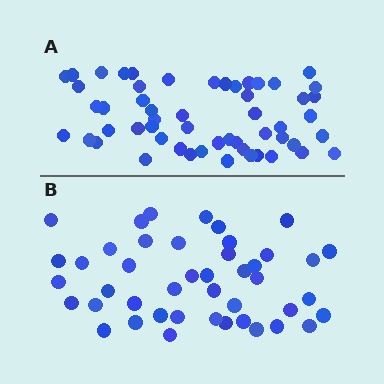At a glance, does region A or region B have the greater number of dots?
Region A (the top region) has more dots.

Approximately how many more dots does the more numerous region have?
Region A has roughly 10 or so more dots than region B.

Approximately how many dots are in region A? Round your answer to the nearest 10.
About 50 dots. (The exact count is 54, which rounds to 50.)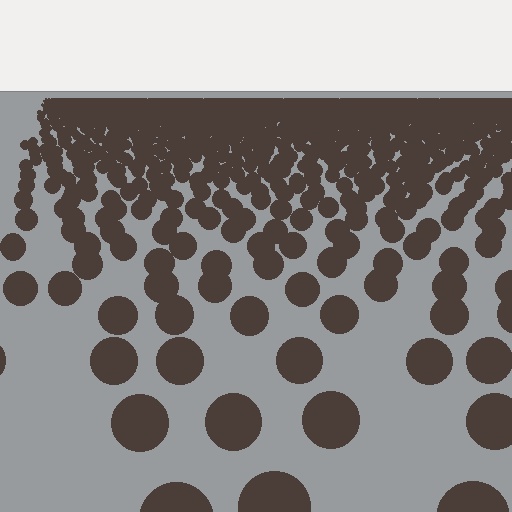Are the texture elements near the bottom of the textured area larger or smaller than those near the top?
Larger. Near the bottom, elements are closer to the viewer and appear at a bigger on-screen size.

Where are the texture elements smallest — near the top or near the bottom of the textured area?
Near the top.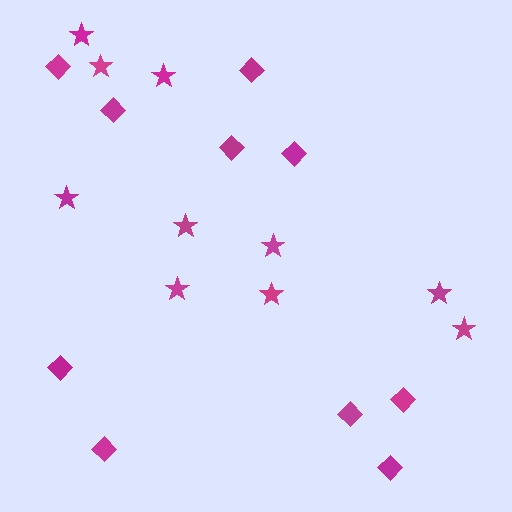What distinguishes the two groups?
There are 2 groups: one group of stars (10) and one group of diamonds (10).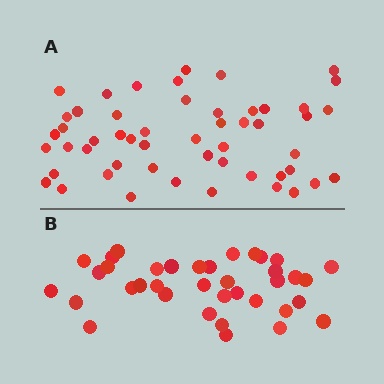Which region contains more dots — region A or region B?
Region A (the top region) has more dots.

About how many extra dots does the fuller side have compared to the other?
Region A has approximately 15 more dots than region B.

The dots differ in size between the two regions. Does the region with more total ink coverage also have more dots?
No. Region B has more total ink coverage because its dots are larger, but region A actually contains more individual dots. Total area can be misleading — the number of items is what matters here.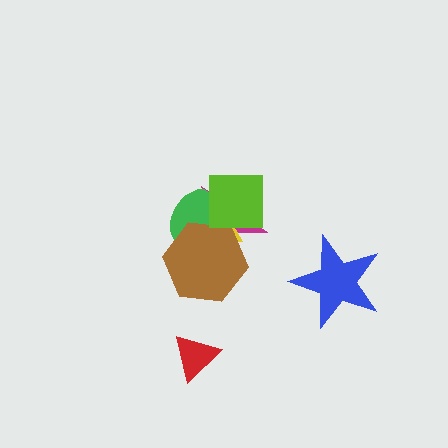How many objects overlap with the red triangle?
0 objects overlap with the red triangle.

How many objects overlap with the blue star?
0 objects overlap with the blue star.